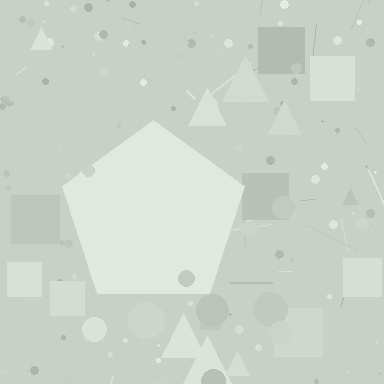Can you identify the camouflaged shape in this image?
The camouflaged shape is a pentagon.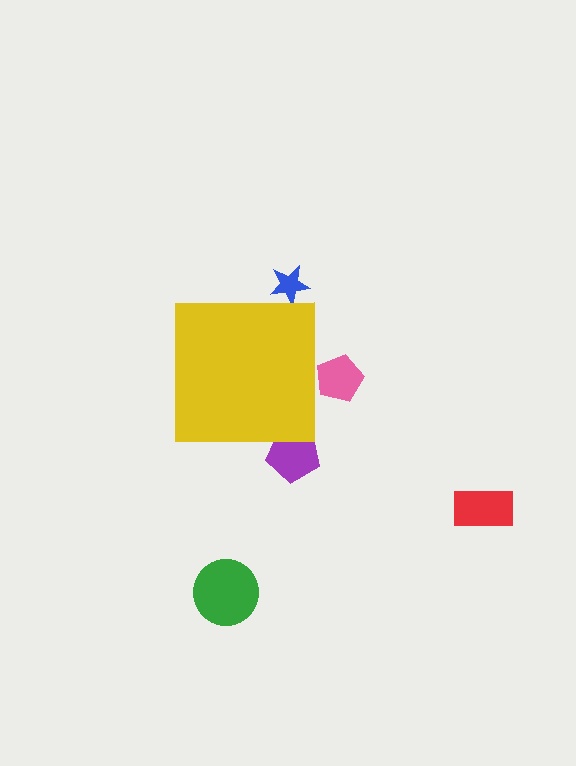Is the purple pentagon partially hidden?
Yes, the purple pentagon is partially hidden behind the yellow square.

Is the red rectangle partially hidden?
No, the red rectangle is fully visible.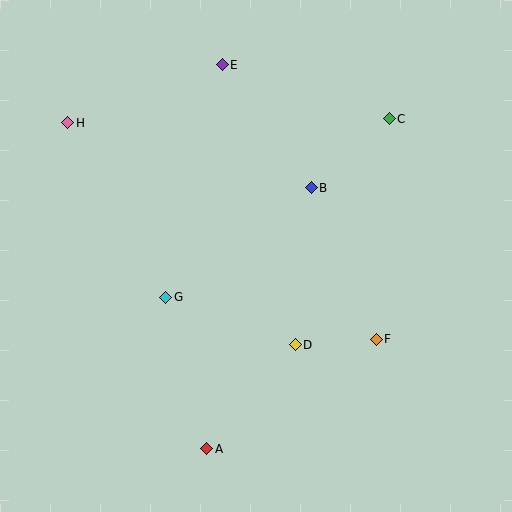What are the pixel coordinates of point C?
Point C is at (389, 119).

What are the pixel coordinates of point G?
Point G is at (166, 297).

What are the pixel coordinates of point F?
Point F is at (376, 339).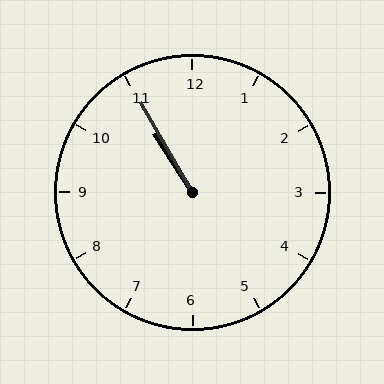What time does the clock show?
10:55.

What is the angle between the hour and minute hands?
Approximately 2 degrees.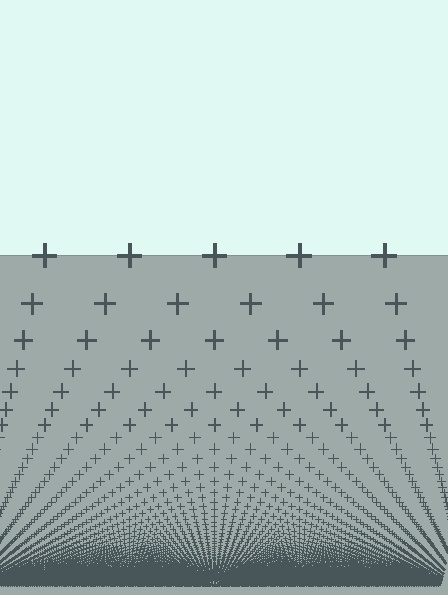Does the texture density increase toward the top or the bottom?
Density increases toward the bottom.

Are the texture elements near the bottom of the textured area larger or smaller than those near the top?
Smaller. The gradient is inverted — elements near the bottom are smaller and denser.